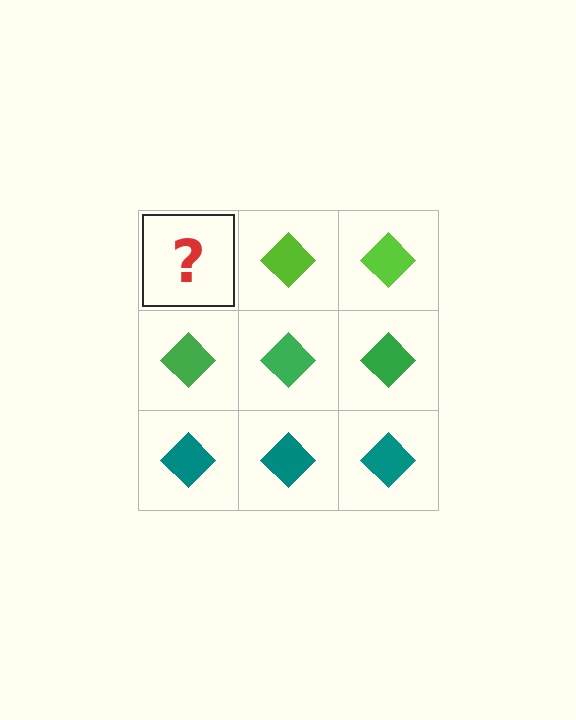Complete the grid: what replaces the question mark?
The question mark should be replaced with a lime diamond.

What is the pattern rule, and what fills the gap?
The rule is that each row has a consistent color. The gap should be filled with a lime diamond.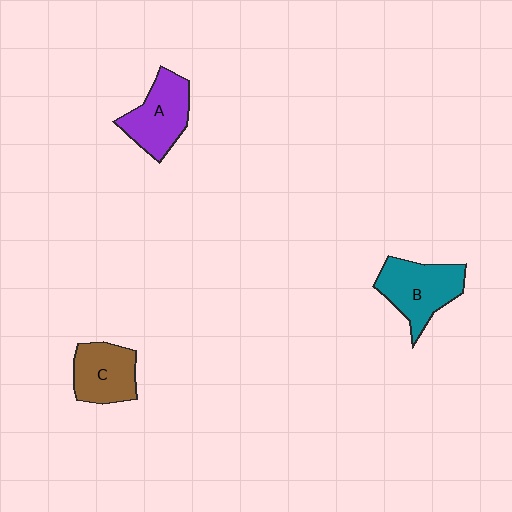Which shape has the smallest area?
Shape C (brown).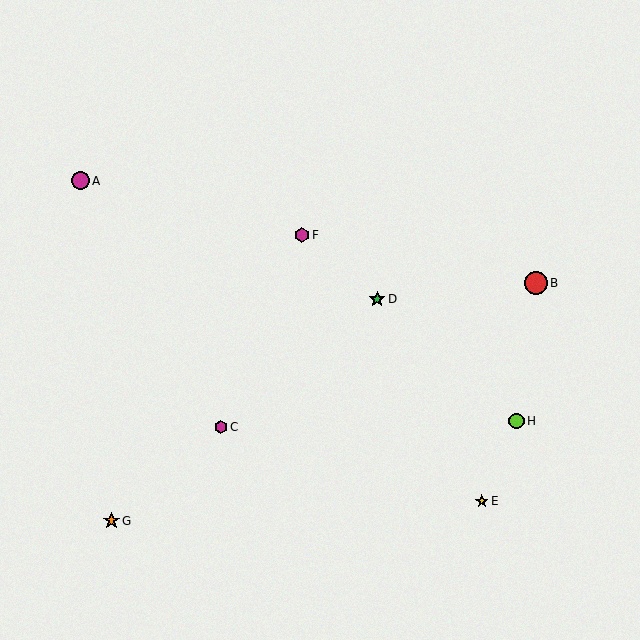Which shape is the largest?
The red circle (labeled B) is the largest.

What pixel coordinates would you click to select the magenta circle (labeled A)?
Click at (80, 181) to select the magenta circle A.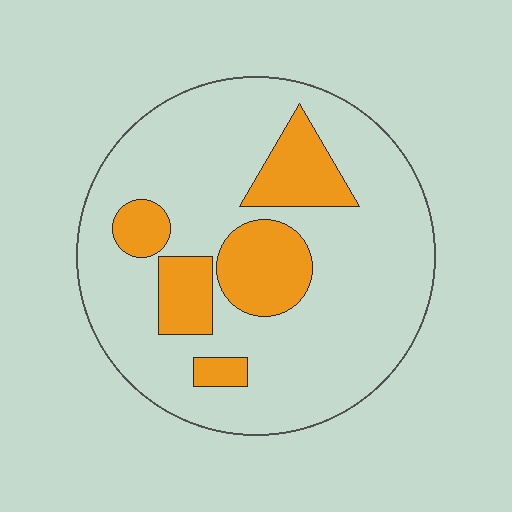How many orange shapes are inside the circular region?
5.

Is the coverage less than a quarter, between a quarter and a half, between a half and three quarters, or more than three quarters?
Less than a quarter.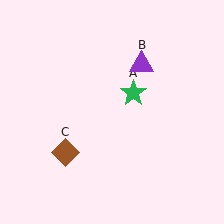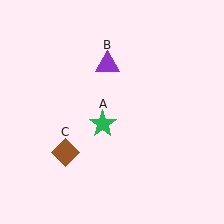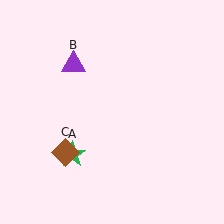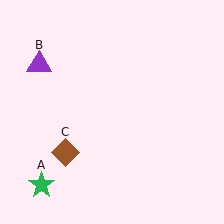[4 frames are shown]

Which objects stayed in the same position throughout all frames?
Brown diamond (object C) remained stationary.